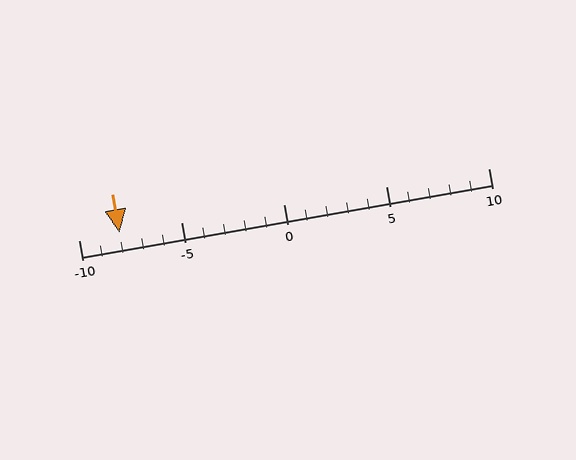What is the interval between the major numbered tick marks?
The major tick marks are spaced 5 units apart.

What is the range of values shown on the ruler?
The ruler shows values from -10 to 10.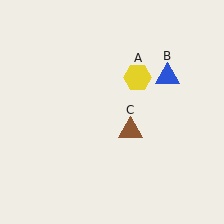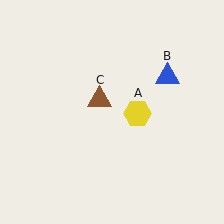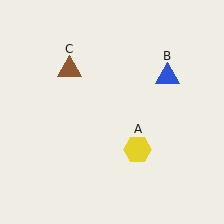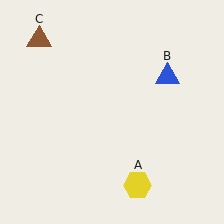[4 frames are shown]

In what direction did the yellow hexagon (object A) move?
The yellow hexagon (object A) moved down.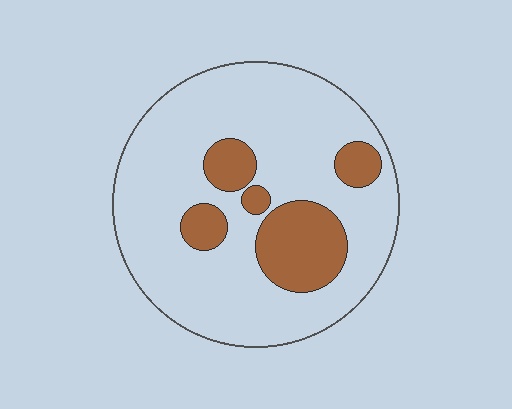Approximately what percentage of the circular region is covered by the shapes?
Approximately 20%.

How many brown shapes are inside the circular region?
5.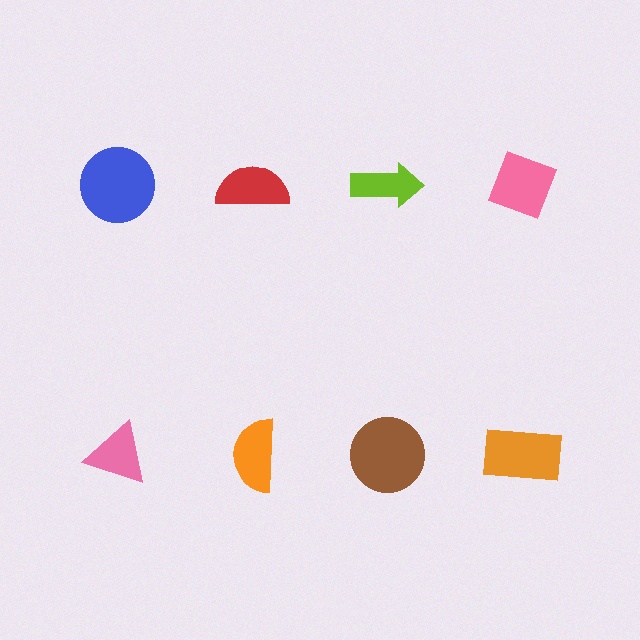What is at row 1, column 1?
A blue circle.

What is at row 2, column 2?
An orange semicircle.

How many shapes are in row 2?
4 shapes.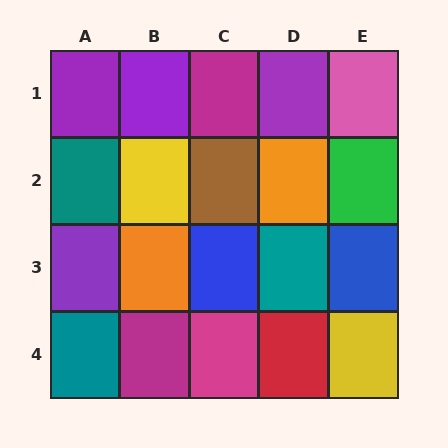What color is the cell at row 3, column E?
Blue.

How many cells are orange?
2 cells are orange.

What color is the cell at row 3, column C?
Blue.